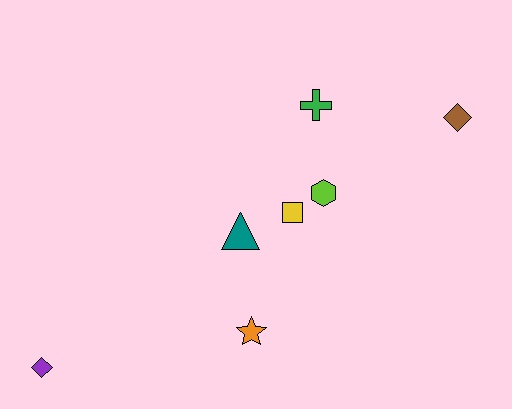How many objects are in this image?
There are 7 objects.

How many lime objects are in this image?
There is 1 lime object.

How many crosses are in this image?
There is 1 cross.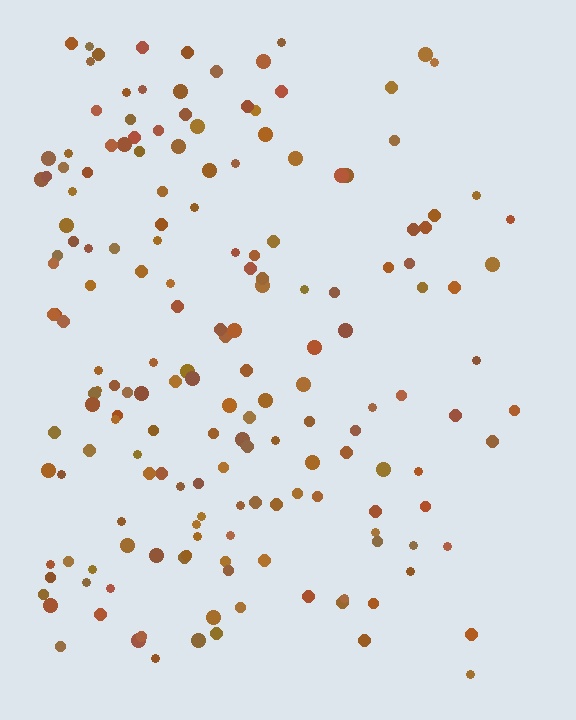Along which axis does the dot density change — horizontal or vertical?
Horizontal.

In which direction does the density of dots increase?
From right to left, with the left side densest.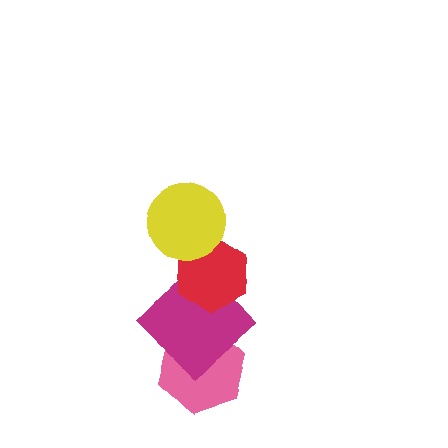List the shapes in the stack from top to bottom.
From top to bottom: the yellow circle, the red hexagon, the magenta diamond, the pink hexagon.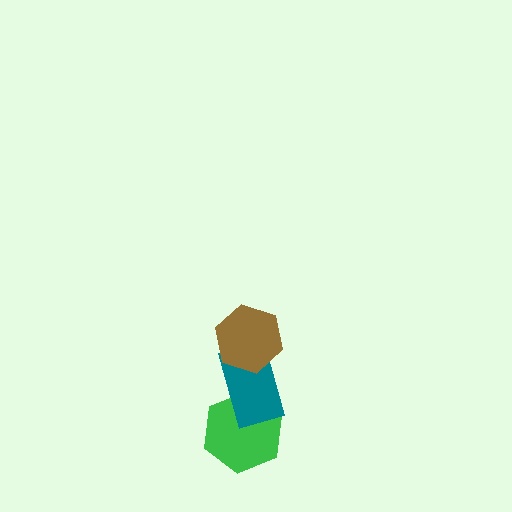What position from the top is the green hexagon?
The green hexagon is 3rd from the top.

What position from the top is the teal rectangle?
The teal rectangle is 2nd from the top.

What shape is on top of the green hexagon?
The teal rectangle is on top of the green hexagon.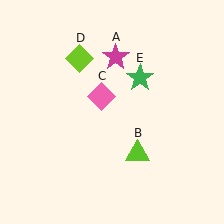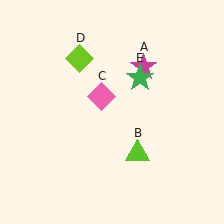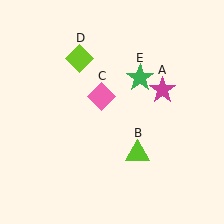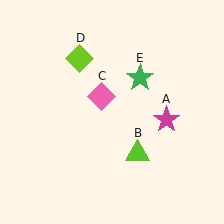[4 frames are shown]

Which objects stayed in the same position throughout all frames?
Lime triangle (object B) and pink diamond (object C) and lime diamond (object D) and green star (object E) remained stationary.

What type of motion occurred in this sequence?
The magenta star (object A) rotated clockwise around the center of the scene.